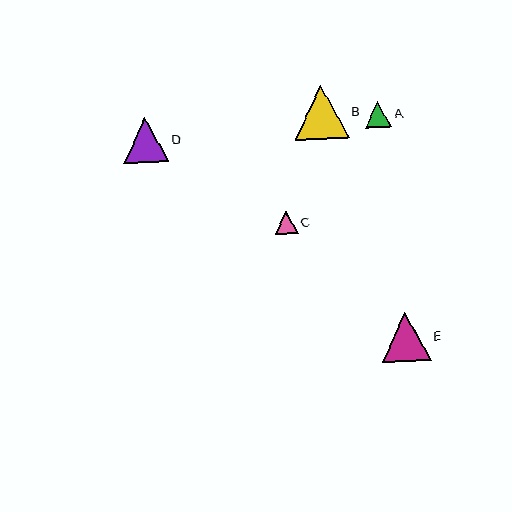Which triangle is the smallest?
Triangle C is the smallest with a size of approximately 23 pixels.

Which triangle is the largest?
Triangle B is the largest with a size of approximately 54 pixels.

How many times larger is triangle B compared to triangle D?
Triangle B is approximately 1.2 times the size of triangle D.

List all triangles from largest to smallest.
From largest to smallest: B, E, D, A, C.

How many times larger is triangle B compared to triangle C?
Triangle B is approximately 2.4 times the size of triangle C.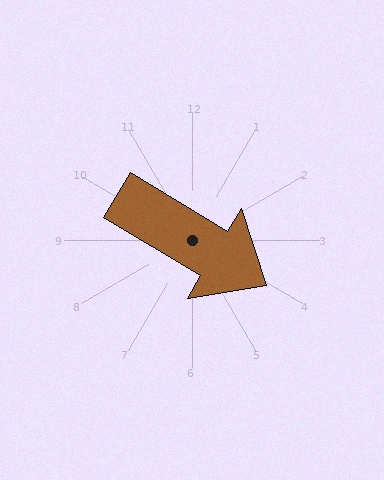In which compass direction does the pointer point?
Southeast.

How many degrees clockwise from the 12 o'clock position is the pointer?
Approximately 121 degrees.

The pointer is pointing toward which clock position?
Roughly 4 o'clock.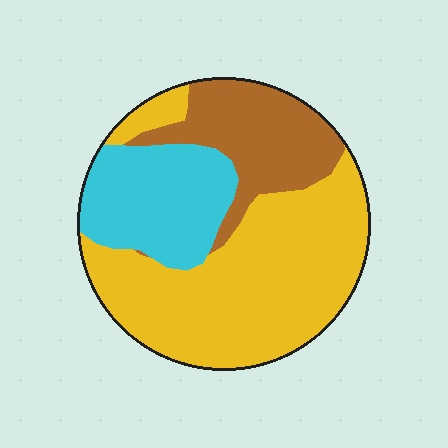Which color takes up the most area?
Yellow, at roughly 55%.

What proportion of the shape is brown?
Brown takes up between a sixth and a third of the shape.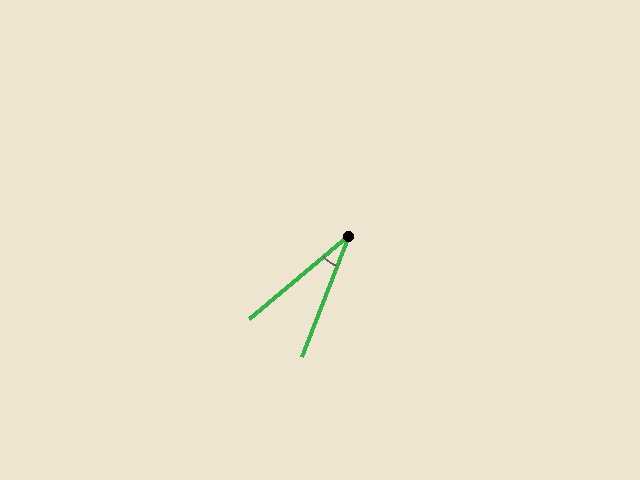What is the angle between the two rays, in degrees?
Approximately 29 degrees.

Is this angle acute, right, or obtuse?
It is acute.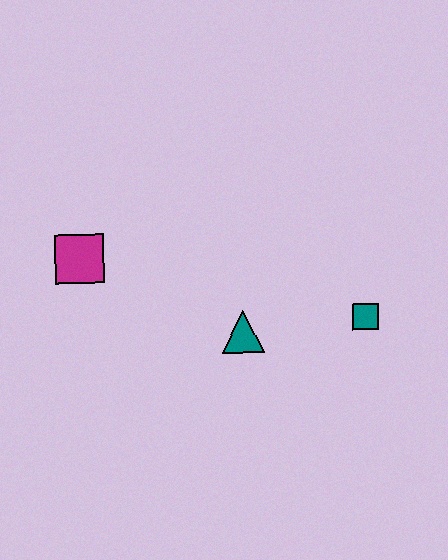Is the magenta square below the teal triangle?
No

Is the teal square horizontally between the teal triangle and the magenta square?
No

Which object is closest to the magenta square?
The teal triangle is closest to the magenta square.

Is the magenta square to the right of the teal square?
No